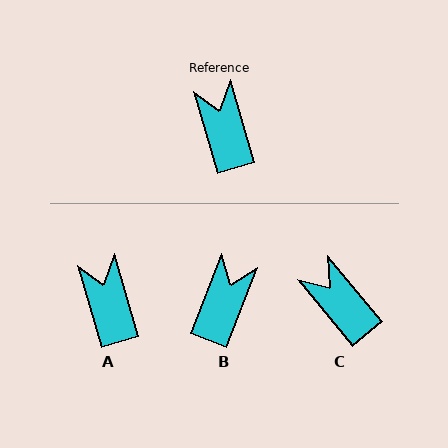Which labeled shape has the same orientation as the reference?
A.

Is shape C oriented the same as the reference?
No, it is off by about 22 degrees.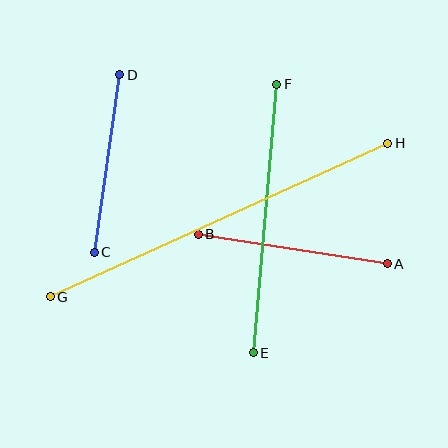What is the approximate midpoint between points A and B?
The midpoint is at approximately (293, 249) pixels.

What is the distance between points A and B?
The distance is approximately 191 pixels.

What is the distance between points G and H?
The distance is approximately 370 pixels.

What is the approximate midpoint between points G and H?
The midpoint is at approximately (219, 220) pixels.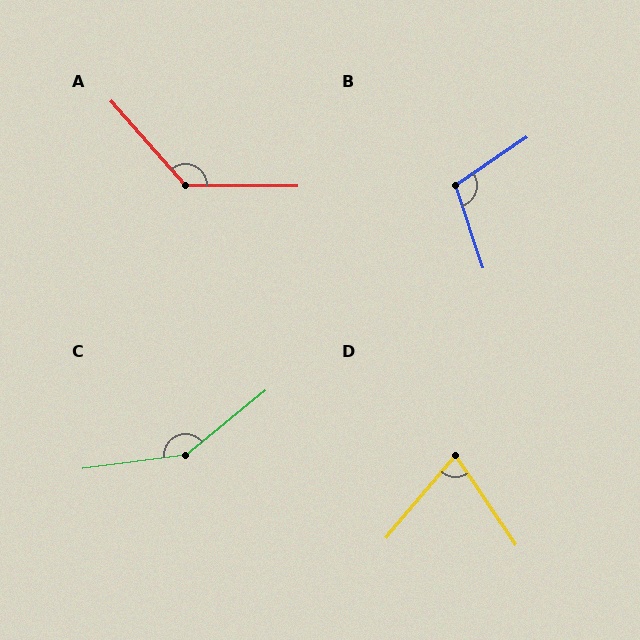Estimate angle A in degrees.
Approximately 132 degrees.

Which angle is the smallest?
D, at approximately 74 degrees.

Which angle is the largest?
C, at approximately 148 degrees.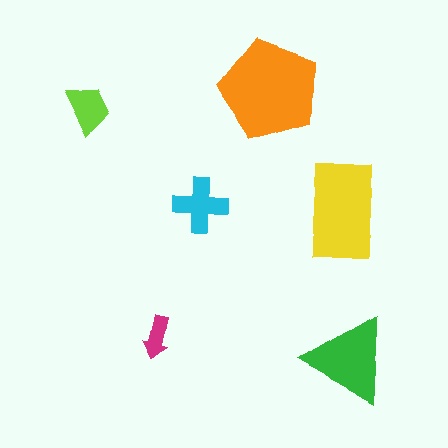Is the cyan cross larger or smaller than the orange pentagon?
Smaller.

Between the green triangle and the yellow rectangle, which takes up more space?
The yellow rectangle.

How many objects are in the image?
There are 6 objects in the image.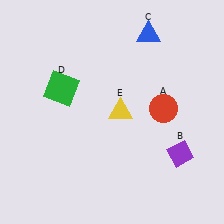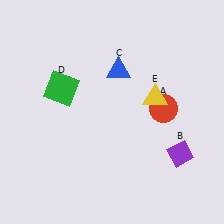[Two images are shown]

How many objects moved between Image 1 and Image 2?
2 objects moved between the two images.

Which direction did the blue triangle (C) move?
The blue triangle (C) moved down.